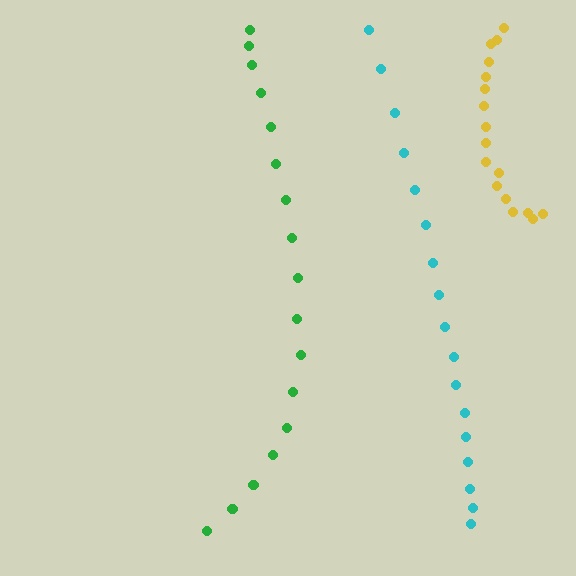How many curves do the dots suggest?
There are 3 distinct paths.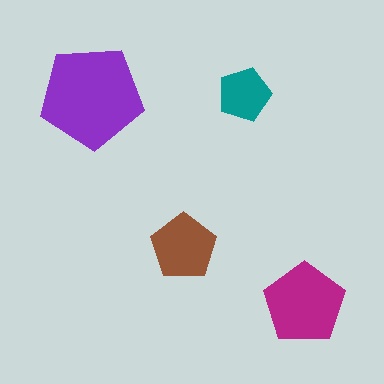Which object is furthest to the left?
The purple pentagon is leftmost.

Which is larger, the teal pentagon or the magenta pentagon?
The magenta one.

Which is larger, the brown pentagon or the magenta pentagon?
The magenta one.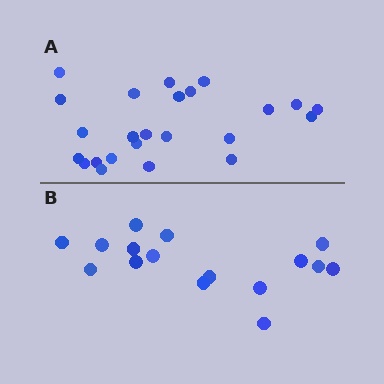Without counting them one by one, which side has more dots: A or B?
Region A (the top region) has more dots.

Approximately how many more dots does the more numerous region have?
Region A has roughly 8 or so more dots than region B.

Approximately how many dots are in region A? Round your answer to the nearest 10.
About 20 dots. (The exact count is 24, which rounds to 20.)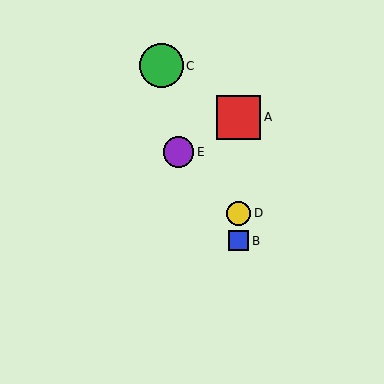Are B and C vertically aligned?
No, B is at x≈239 and C is at x≈162.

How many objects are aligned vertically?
3 objects (A, B, D) are aligned vertically.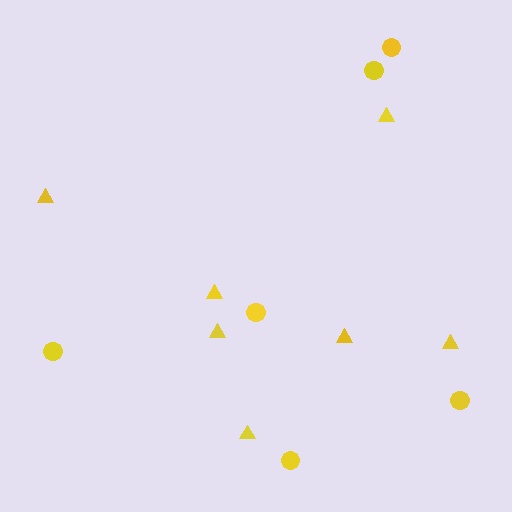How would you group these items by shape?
There are 2 groups: one group of circles (6) and one group of triangles (7).